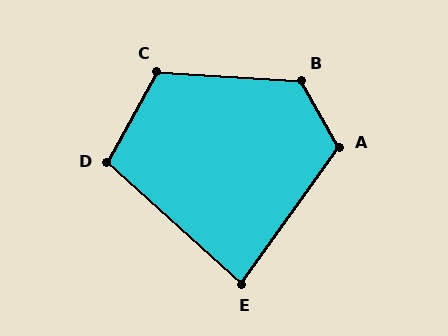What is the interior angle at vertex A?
Approximately 115 degrees (obtuse).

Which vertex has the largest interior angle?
B, at approximately 123 degrees.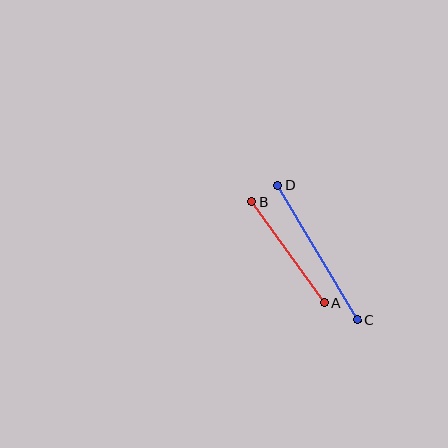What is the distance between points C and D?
The distance is approximately 156 pixels.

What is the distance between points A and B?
The distance is approximately 124 pixels.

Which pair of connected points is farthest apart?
Points C and D are farthest apart.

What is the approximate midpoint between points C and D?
The midpoint is at approximately (317, 253) pixels.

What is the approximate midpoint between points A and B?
The midpoint is at approximately (288, 253) pixels.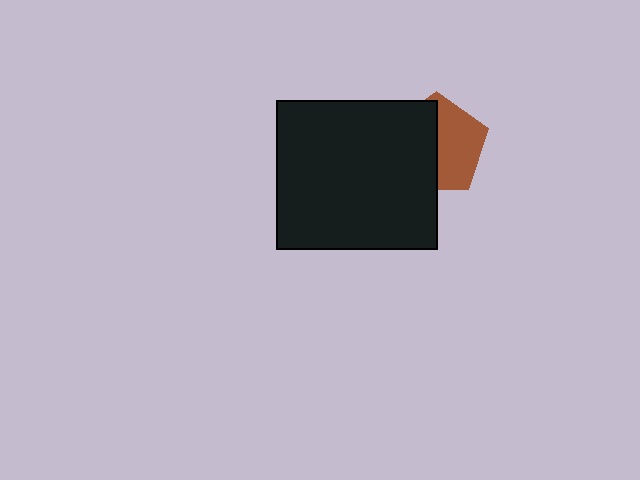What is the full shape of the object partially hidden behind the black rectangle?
The partially hidden object is a brown pentagon.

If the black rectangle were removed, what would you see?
You would see the complete brown pentagon.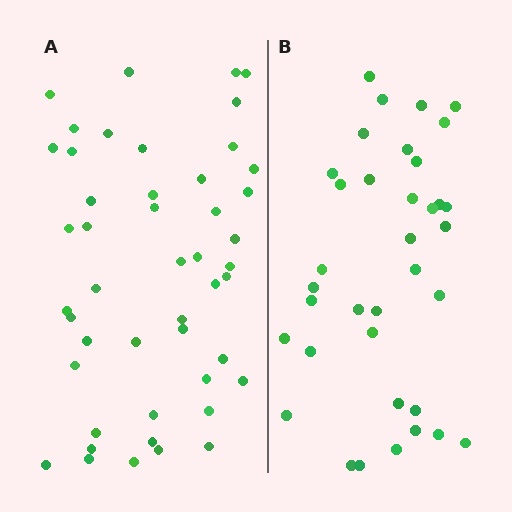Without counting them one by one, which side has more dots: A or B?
Region A (the left region) has more dots.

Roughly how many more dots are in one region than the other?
Region A has roughly 12 or so more dots than region B.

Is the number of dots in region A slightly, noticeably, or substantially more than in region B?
Region A has noticeably more, but not dramatically so. The ratio is roughly 1.3 to 1.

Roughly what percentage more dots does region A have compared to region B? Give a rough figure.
About 30% more.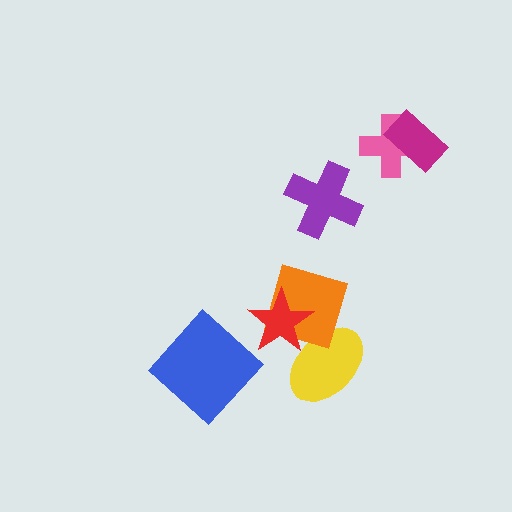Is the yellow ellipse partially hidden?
Yes, it is partially covered by another shape.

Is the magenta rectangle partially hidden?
No, no other shape covers it.